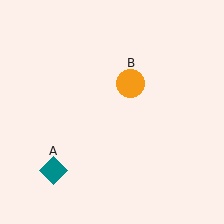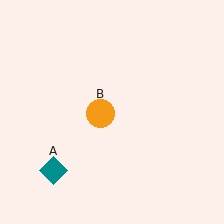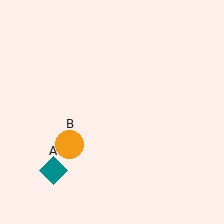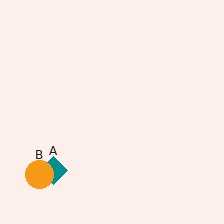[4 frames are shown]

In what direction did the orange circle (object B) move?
The orange circle (object B) moved down and to the left.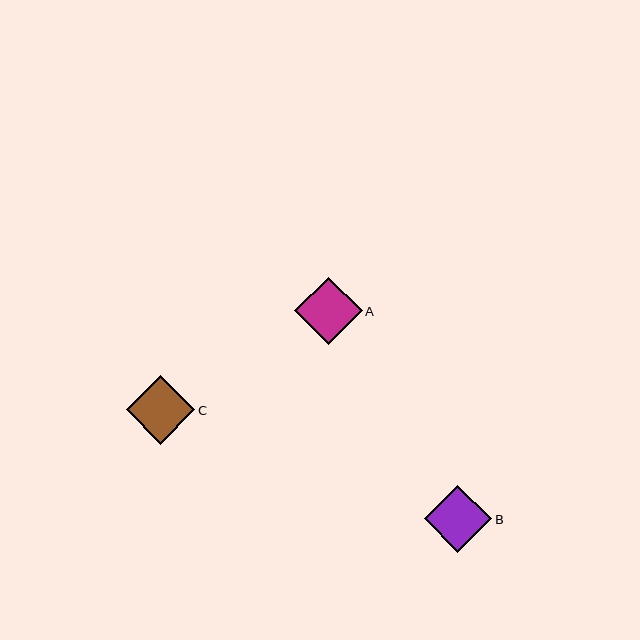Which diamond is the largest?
Diamond C is the largest with a size of approximately 69 pixels.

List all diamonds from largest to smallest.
From largest to smallest: C, A, B.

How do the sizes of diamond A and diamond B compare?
Diamond A and diamond B are approximately the same size.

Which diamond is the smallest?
Diamond B is the smallest with a size of approximately 67 pixels.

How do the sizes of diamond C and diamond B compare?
Diamond C and diamond B are approximately the same size.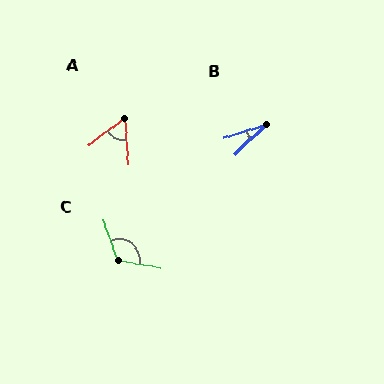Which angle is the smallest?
B, at approximately 26 degrees.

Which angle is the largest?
C, at approximately 120 degrees.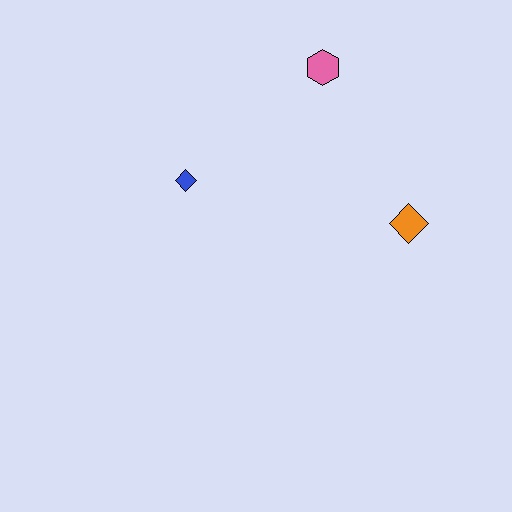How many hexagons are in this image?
There is 1 hexagon.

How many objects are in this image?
There are 3 objects.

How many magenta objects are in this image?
There are no magenta objects.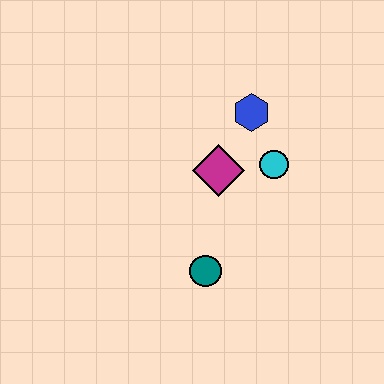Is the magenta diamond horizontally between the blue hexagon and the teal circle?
Yes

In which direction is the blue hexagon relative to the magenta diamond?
The blue hexagon is above the magenta diamond.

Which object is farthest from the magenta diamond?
The teal circle is farthest from the magenta diamond.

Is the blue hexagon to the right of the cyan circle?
No